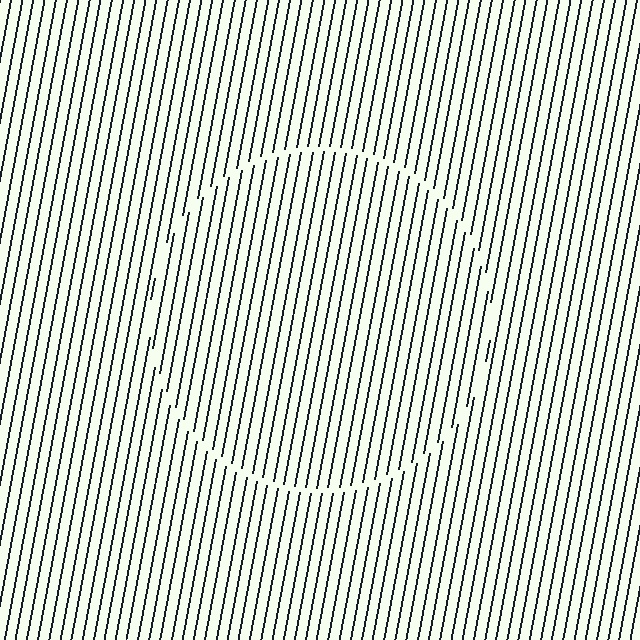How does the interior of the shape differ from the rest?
The interior of the shape contains the same grating, shifted by half a period — the contour is defined by the phase discontinuity where line-ends from the inner and outer gratings abut.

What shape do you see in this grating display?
An illusory circle. The interior of the shape contains the same grating, shifted by half a period — the contour is defined by the phase discontinuity where line-ends from the inner and outer gratings abut.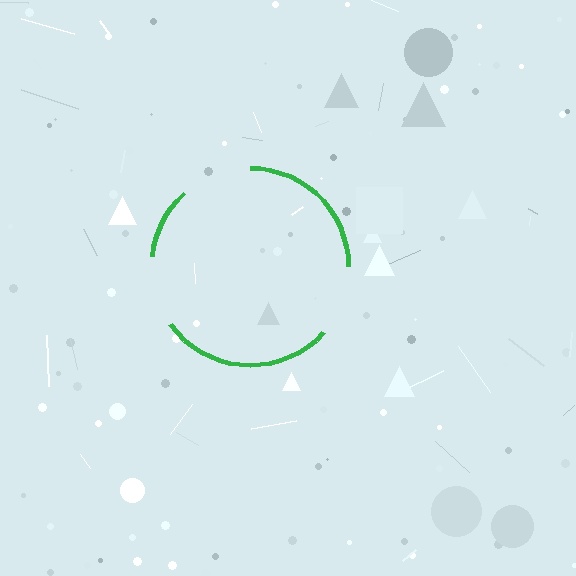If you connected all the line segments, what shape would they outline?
They would outline a circle.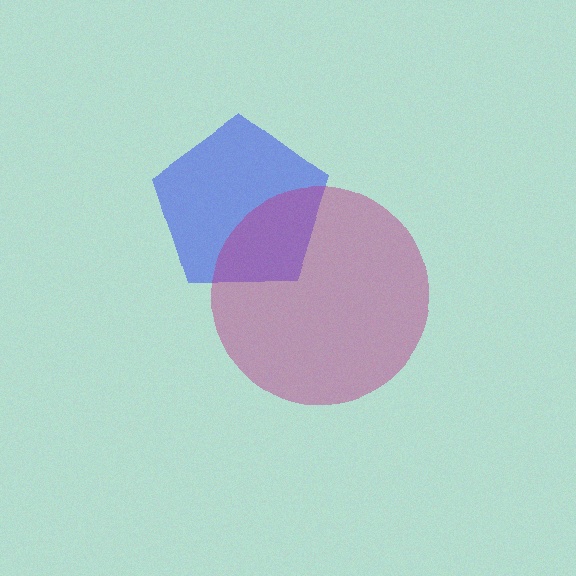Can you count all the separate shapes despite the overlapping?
Yes, there are 2 separate shapes.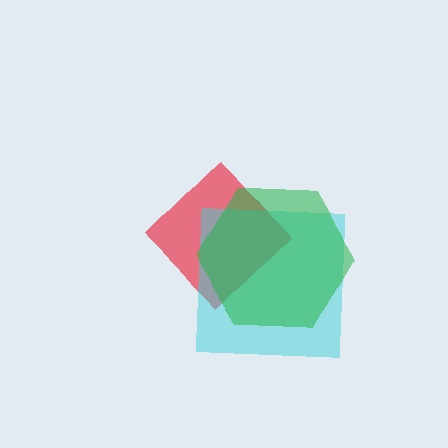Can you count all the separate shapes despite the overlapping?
Yes, there are 3 separate shapes.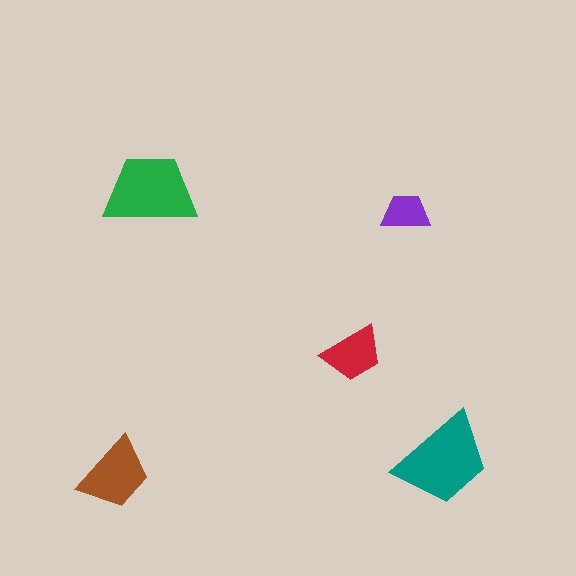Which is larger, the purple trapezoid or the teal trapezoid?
The teal one.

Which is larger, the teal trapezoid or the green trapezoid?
The teal one.